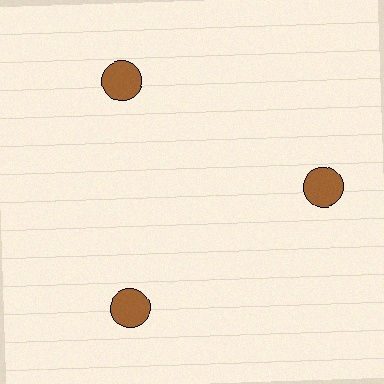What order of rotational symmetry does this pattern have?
This pattern has 3-fold rotational symmetry.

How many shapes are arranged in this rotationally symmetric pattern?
There are 3 shapes, arranged in 3 groups of 1.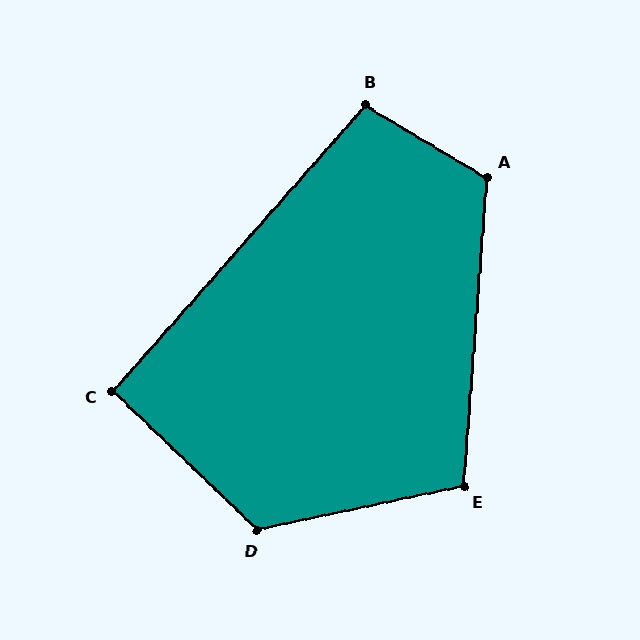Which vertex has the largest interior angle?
D, at approximately 124 degrees.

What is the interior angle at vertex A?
Approximately 116 degrees (obtuse).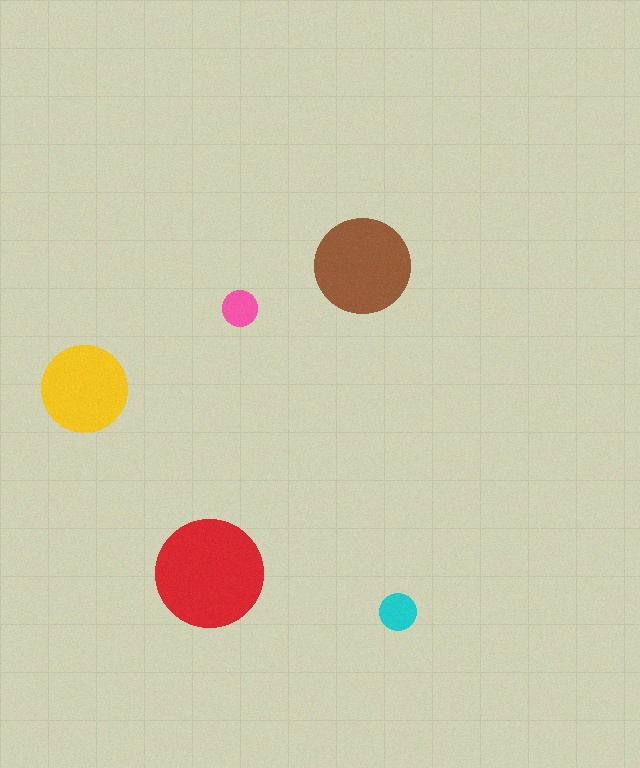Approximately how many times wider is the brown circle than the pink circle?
About 2.5 times wider.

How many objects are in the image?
There are 5 objects in the image.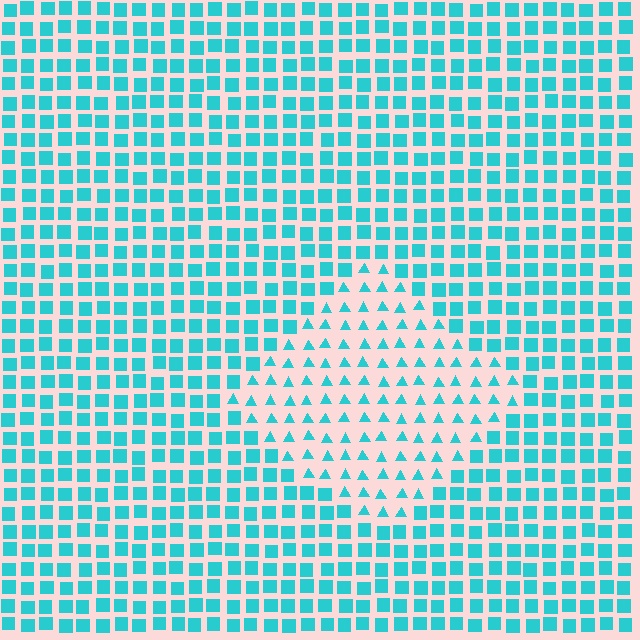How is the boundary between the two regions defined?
The boundary is defined by a change in element shape: triangles inside vs. squares outside. All elements share the same color and spacing.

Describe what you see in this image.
The image is filled with small cyan elements arranged in a uniform grid. A diamond-shaped region contains triangles, while the surrounding area contains squares. The boundary is defined purely by the change in element shape.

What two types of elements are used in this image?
The image uses triangles inside the diamond region and squares outside it.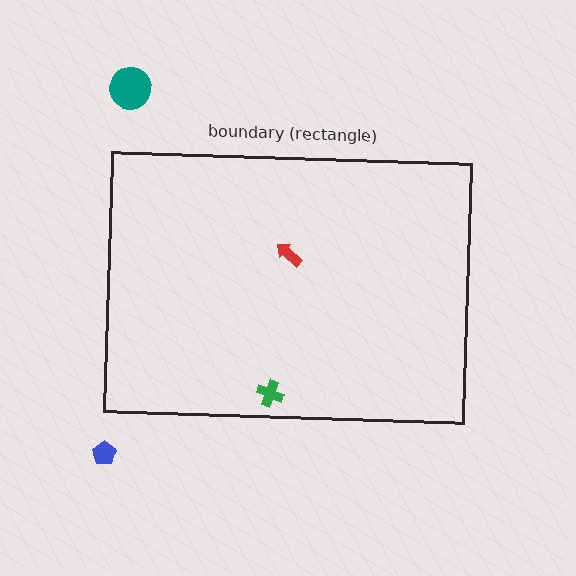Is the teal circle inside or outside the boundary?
Outside.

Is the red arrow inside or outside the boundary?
Inside.